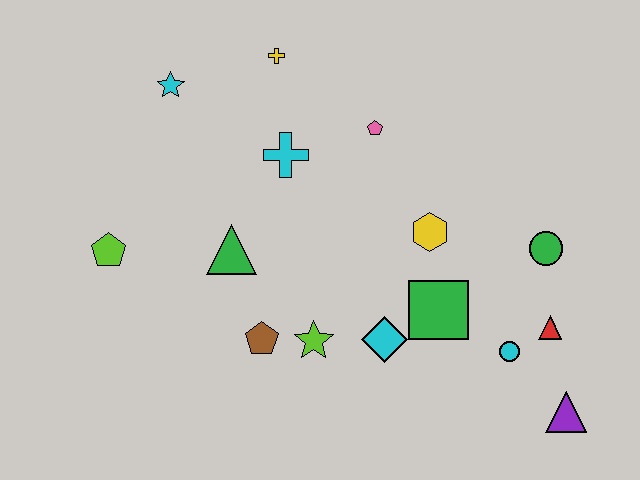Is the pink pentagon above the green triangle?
Yes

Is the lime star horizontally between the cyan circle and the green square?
No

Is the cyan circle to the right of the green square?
Yes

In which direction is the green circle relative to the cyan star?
The green circle is to the right of the cyan star.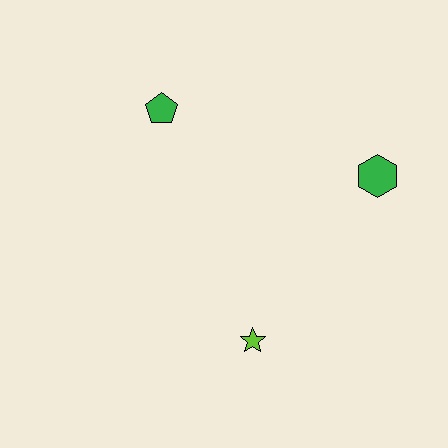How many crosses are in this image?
There are no crosses.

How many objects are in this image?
There are 3 objects.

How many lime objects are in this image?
There is 1 lime object.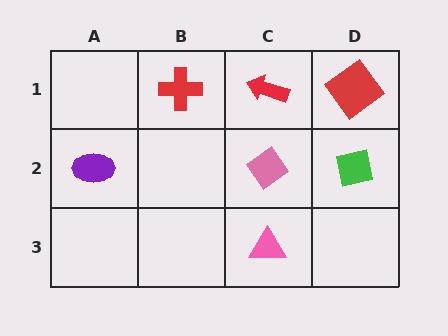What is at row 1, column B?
A red cross.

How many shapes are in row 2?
3 shapes.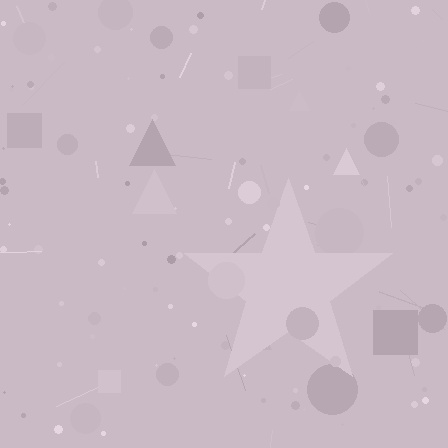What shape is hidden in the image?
A star is hidden in the image.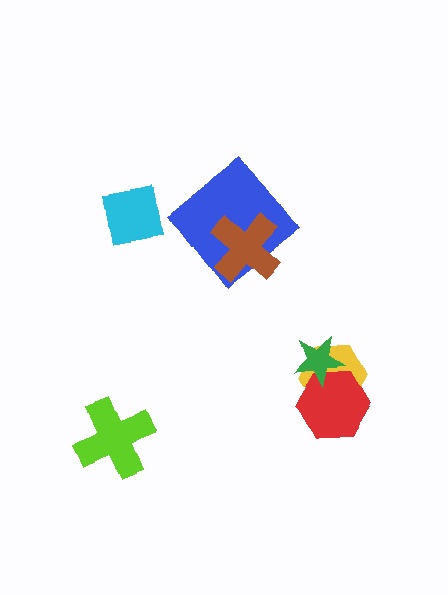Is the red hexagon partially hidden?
Yes, it is partially covered by another shape.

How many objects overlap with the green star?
2 objects overlap with the green star.